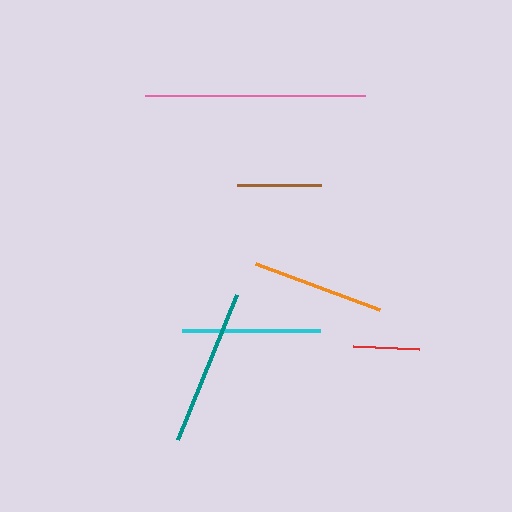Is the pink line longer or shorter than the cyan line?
The pink line is longer than the cyan line.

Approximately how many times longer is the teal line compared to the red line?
The teal line is approximately 2.4 times the length of the red line.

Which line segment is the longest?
The pink line is the longest at approximately 220 pixels.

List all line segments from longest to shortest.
From longest to shortest: pink, teal, cyan, orange, brown, red.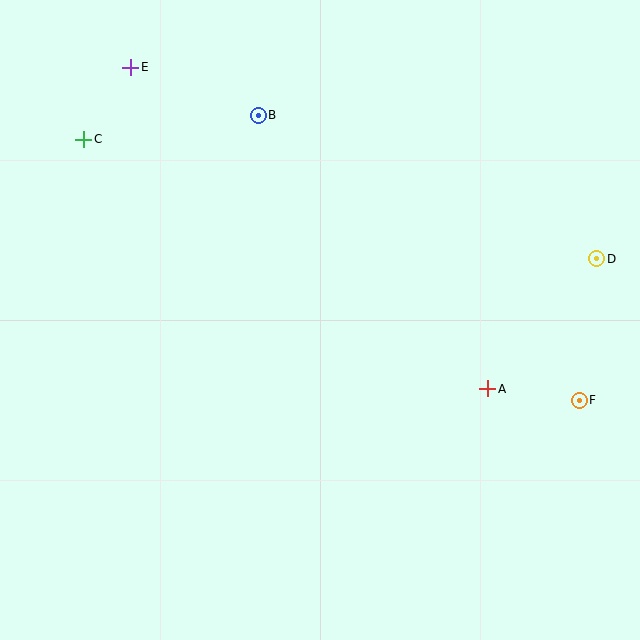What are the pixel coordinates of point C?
Point C is at (84, 139).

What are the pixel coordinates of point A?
Point A is at (488, 389).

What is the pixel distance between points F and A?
The distance between F and A is 92 pixels.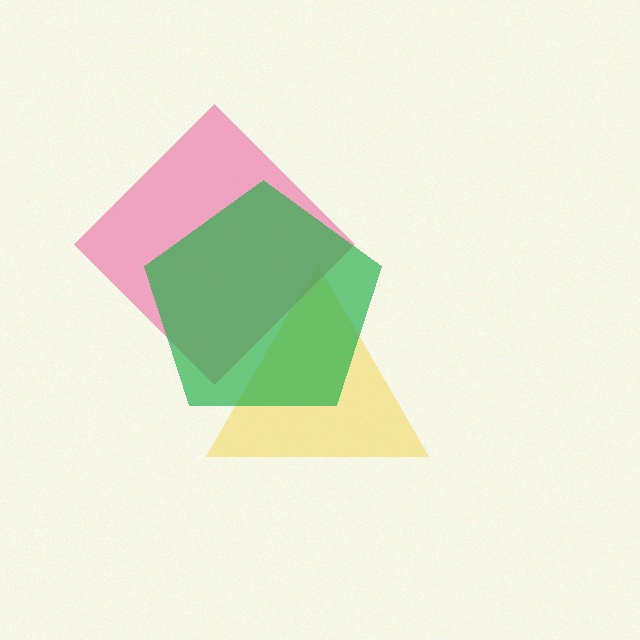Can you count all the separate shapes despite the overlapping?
Yes, there are 3 separate shapes.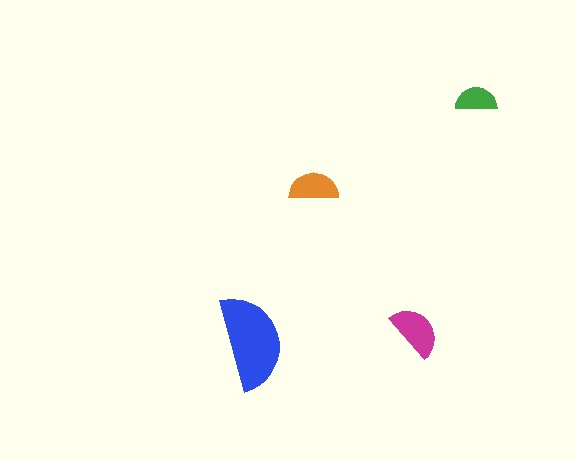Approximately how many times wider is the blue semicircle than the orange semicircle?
About 2 times wider.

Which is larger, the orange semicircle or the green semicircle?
The orange one.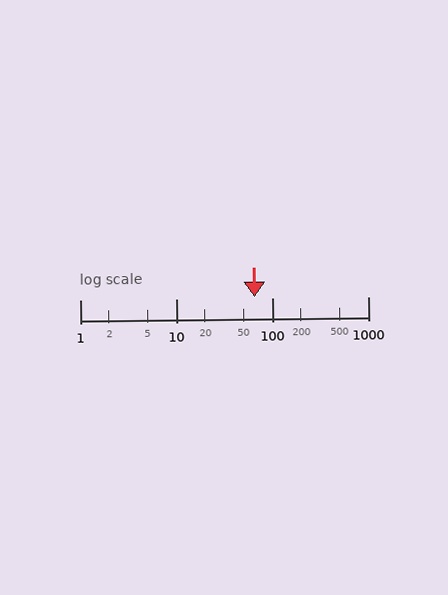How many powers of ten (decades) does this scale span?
The scale spans 3 decades, from 1 to 1000.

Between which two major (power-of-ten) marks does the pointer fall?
The pointer is between 10 and 100.